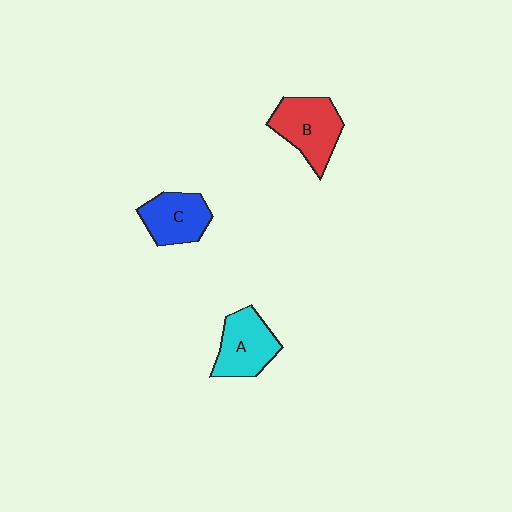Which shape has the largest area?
Shape B (red).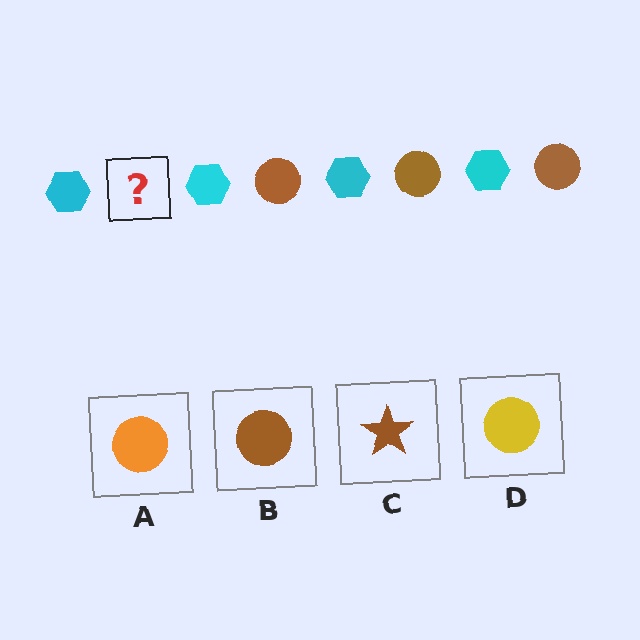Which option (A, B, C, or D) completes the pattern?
B.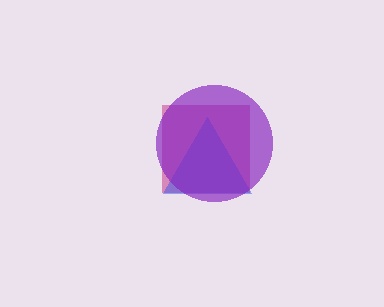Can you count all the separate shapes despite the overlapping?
Yes, there are 3 separate shapes.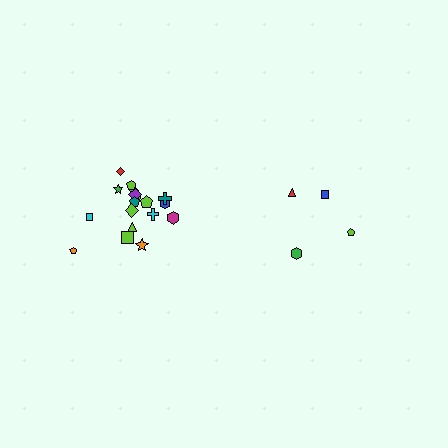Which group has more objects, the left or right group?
The left group.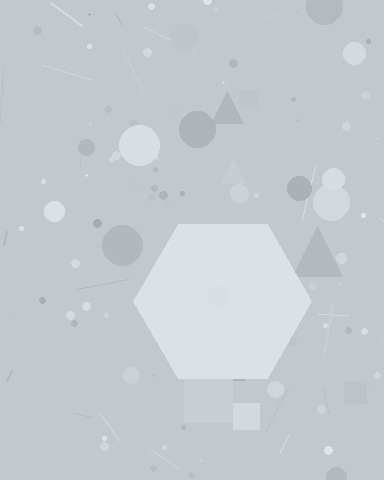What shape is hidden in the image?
A hexagon is hidden in the image.